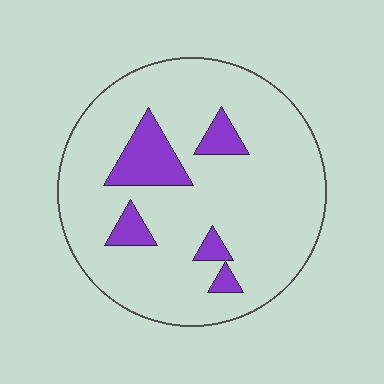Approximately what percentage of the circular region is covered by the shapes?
Approximately 15%.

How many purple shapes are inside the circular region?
5.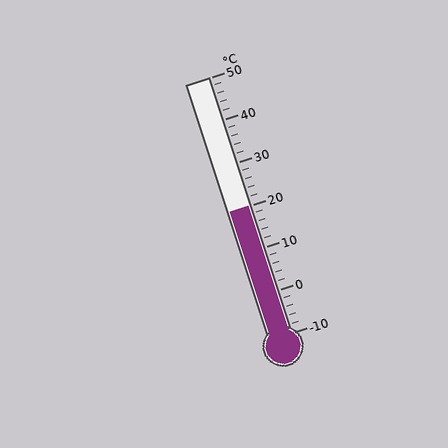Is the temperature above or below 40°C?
The temperature is below 40°C.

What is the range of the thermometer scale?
The thermometer scale ranges from -10°C to 50°C.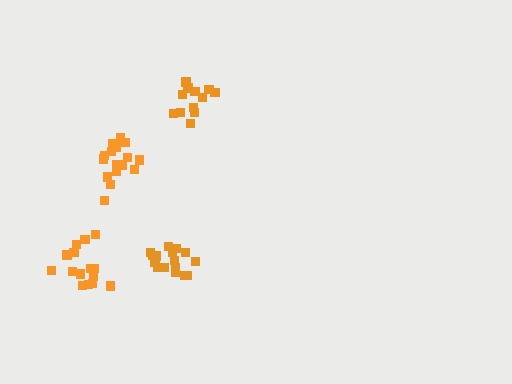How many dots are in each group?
Group 1: 18 dots, Group 2: 15 dots, Group 3: 14 dots, Group 4: 17 dots (64 total).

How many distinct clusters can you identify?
There are 4 distinct clusters.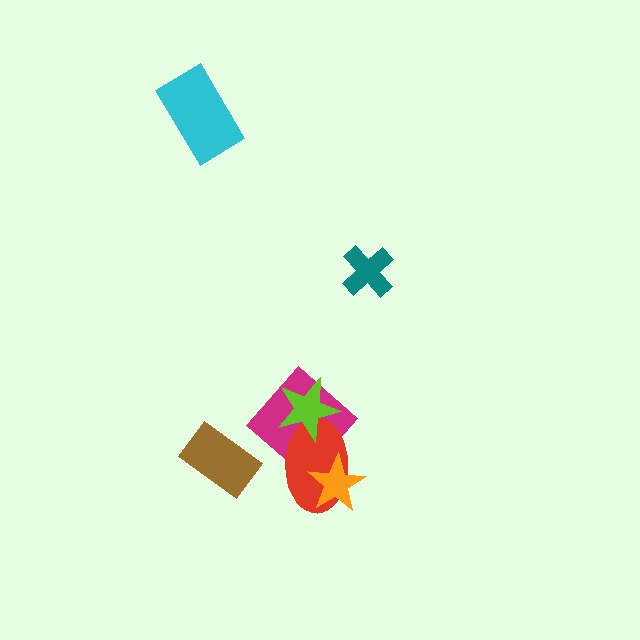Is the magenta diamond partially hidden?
Yes, it is partially covered by another shape.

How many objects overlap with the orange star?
1 object overlaps with the orange star.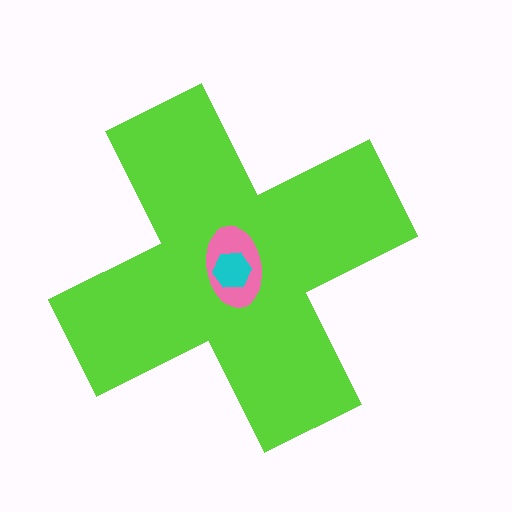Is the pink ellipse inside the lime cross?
Yes.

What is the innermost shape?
The cyan hexagon.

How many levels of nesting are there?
3.